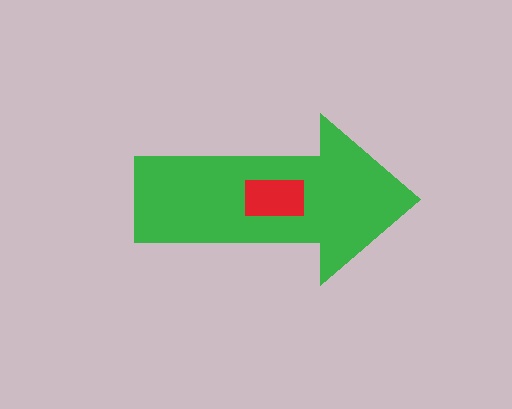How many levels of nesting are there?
2.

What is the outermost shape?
The green arrow.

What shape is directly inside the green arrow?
The red rectangle.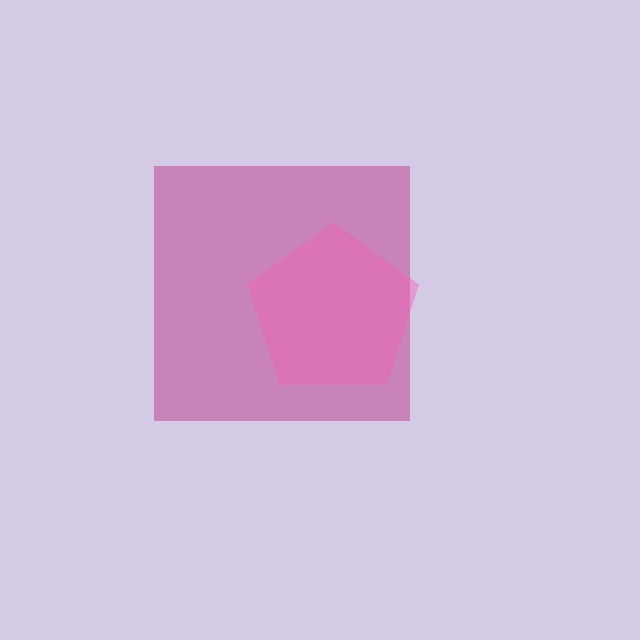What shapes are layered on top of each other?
The layered shapes are: a magenta square, a pink pentagon.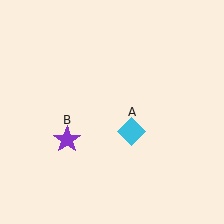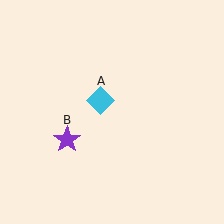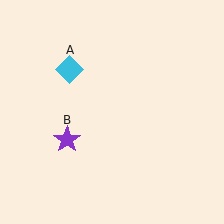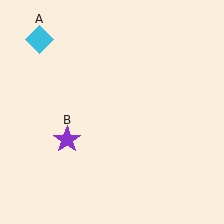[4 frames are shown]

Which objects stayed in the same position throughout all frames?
Purple star (object B) remained stationary.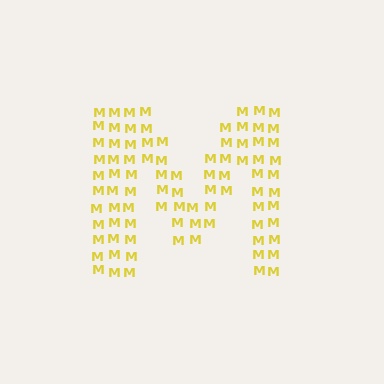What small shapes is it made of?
It is made of small letter M's.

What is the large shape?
The large shape is the letter M.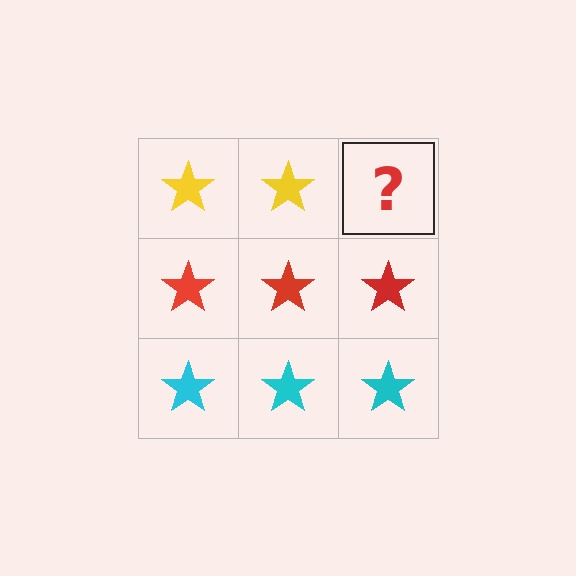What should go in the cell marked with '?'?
The missing cell should contain a yellow star.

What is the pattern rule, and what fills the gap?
The rule is that each row has a consistent color. The gap should be filled with a yellow star.